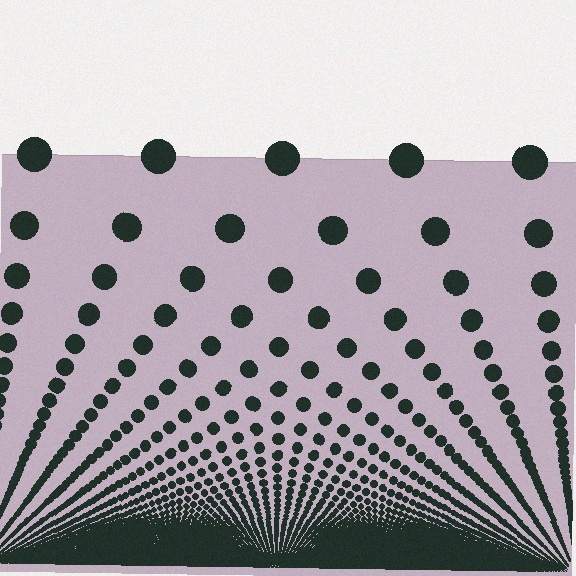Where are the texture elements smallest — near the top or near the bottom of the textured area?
Near the bottom.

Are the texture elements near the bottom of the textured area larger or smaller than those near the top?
Smaller. The gradient is inverted — elements near the bottom are smaller and denser.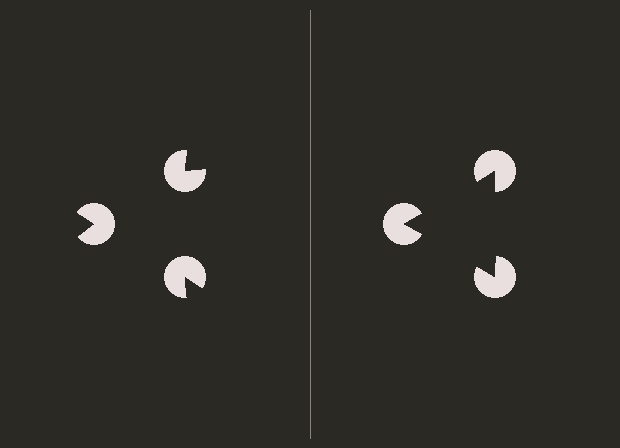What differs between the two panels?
The pac-man discs are positioned identically on both sides; only the wedge orientations differ. On the right they align to a triangle; on the left they are misaligned.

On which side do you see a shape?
An illusory triangle appears on the right side. On the left side the wedge cuts are rotated, so no coherent shape forms.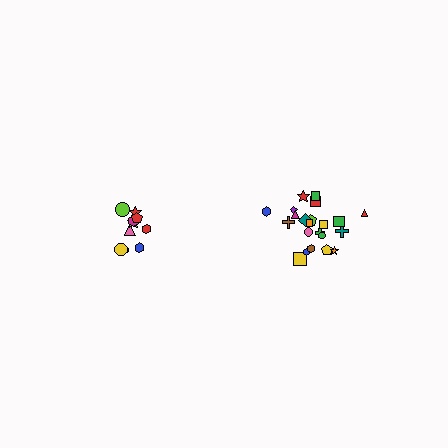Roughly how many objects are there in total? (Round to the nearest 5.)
Roughly 30 objects in total.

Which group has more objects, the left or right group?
The right group.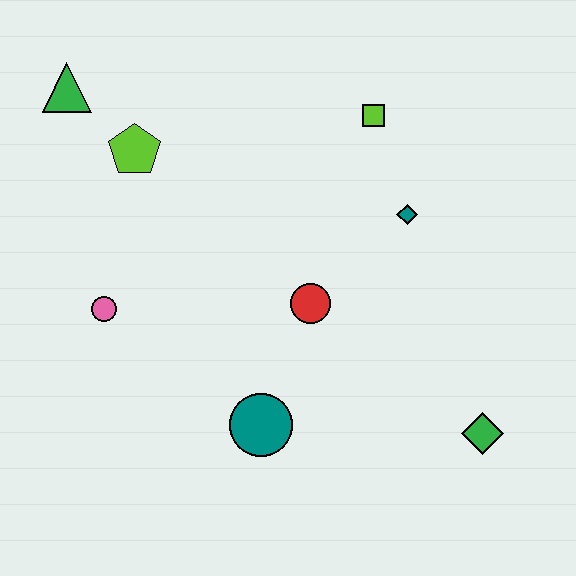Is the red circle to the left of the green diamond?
Yes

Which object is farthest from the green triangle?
The green diamond is farthest from the green triangle.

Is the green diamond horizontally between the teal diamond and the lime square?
No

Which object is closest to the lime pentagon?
The green triangle is closest to the lime pentagon.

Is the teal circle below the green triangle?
Yes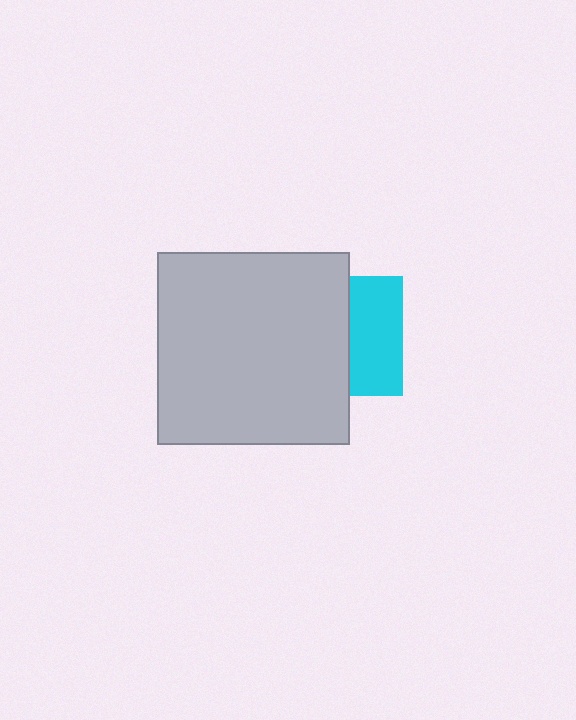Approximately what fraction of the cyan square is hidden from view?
Roughly 56% of the cyan square is hidden behind the light gray square.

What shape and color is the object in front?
The object in front is a light gray square.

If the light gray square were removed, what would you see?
You would see the complete cyan square.